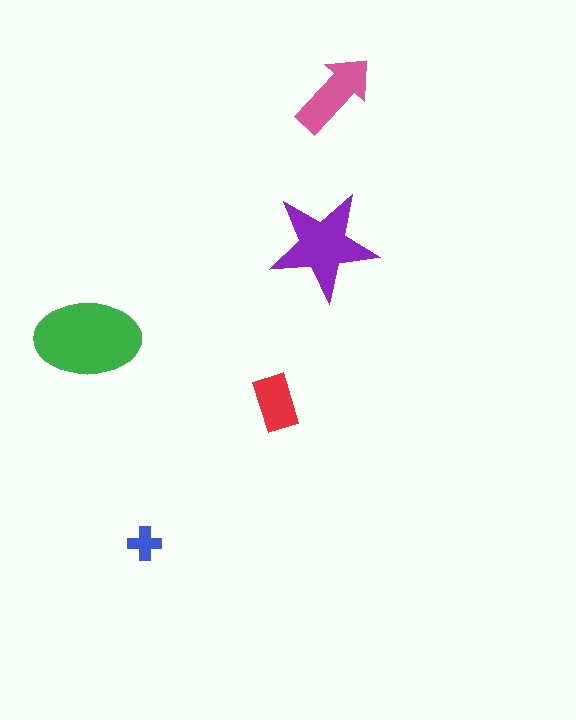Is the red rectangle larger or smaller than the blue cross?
Larger.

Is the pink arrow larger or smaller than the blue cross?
Larger.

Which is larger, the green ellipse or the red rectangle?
The green ellipse.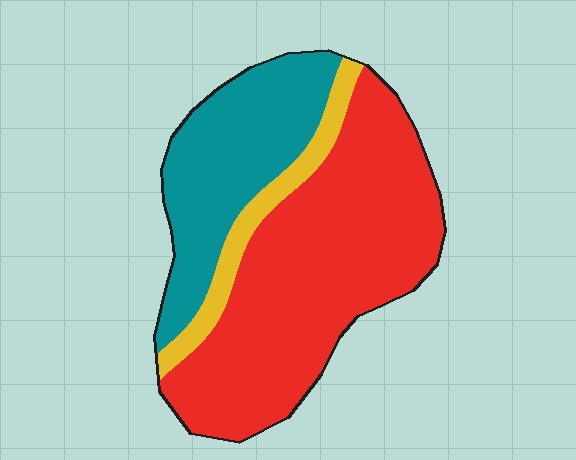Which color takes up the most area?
Red, at roughly 60%.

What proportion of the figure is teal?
Teal takes up about one third (1/3) of the figure.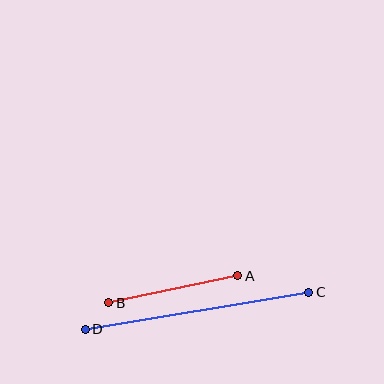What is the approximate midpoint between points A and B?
The midpoint is at approximately (173, 289) pixels.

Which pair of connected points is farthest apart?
Points C and D are farthest apart.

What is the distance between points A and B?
The distance is approximately 132 pixels.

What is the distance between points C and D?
The distance is approximately 226 pixels.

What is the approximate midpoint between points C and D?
The midpoint is at approximately (197, 311) pixels.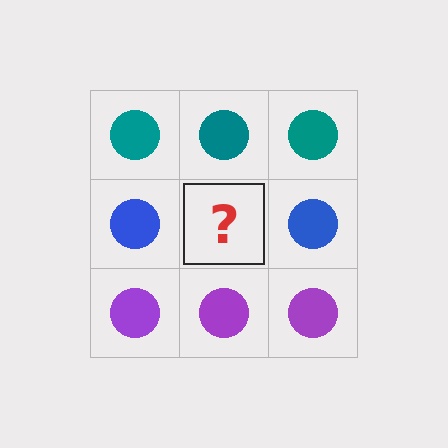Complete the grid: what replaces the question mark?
The question mark should be replaced with a blue circle.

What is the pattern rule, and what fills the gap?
The rule is that each row has a consistent color. The gap should be filled with a blue circle.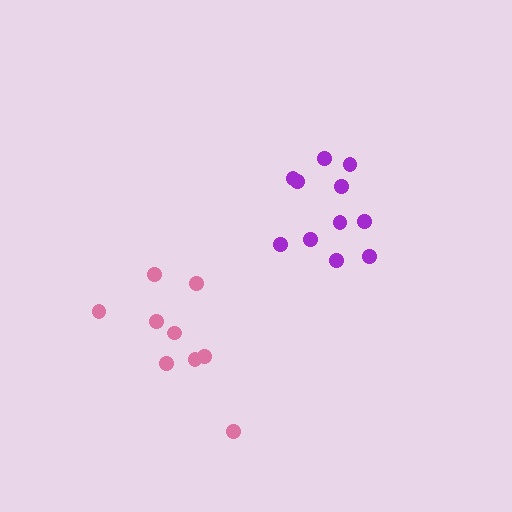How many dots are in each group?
Group 1: 9 dots, Group 2: 11 dots (20 total).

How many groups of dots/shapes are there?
There are 2 groups.